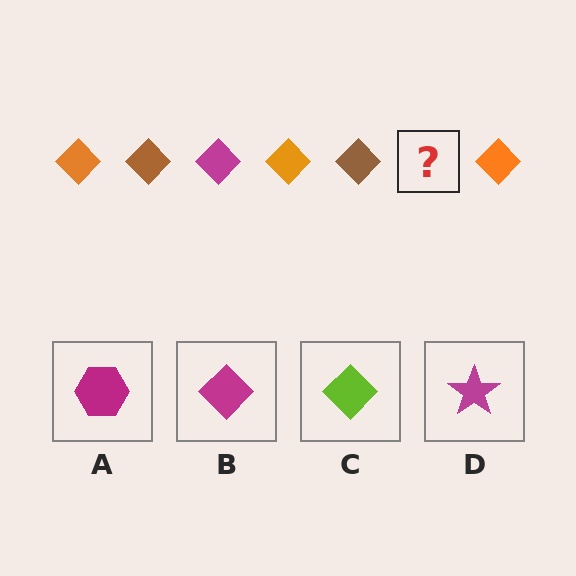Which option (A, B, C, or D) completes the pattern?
B.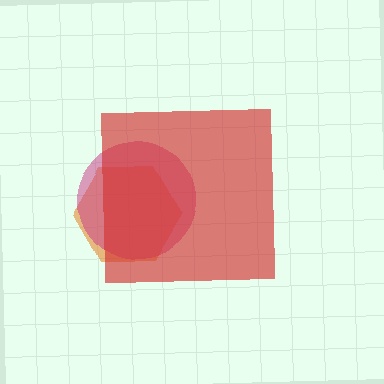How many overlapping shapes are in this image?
There are 3 overlapping shapes in the image.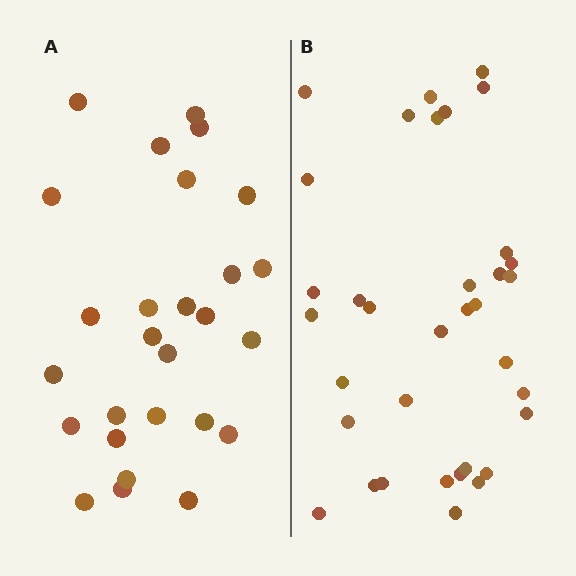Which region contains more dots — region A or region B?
Region B (the right region) has more dots.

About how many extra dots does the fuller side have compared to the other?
Region B has roughly 8 or so more dots than region A.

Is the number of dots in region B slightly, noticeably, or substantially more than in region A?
Region B has noticeably more, but not dramatically so. The ratio is roughly 1.3 to 1.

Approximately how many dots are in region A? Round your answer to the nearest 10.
About 30 dots. (The exact count is 27, which rounds to 30.)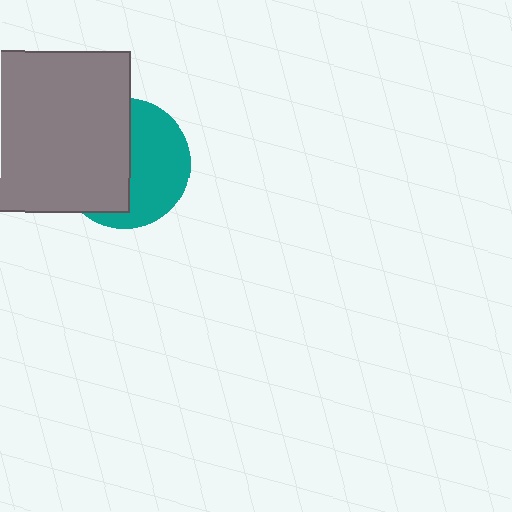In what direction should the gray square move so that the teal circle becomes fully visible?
The gray square should move left. That is the shortest direction to clear the overlap and leave the teal circle fully visible.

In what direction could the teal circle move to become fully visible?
The teal circle could move right. That would shift it out from behind the gray square entirely.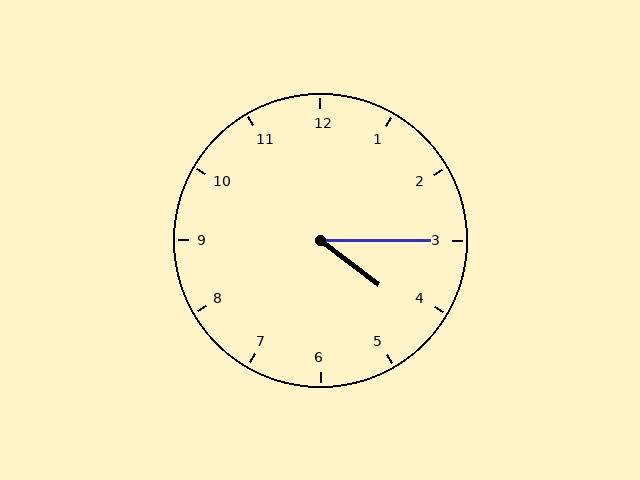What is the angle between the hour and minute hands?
Approximately 38 degrees.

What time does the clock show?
4:15.